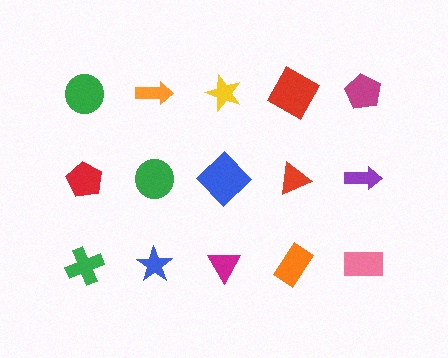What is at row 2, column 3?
A blue diamond.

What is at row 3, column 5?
A pink rectangle.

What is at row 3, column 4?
An orange rectangle.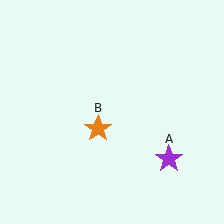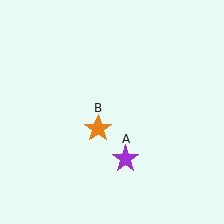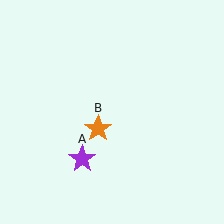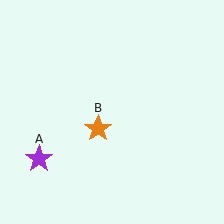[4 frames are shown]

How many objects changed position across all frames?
1 object changed position: purple star (object A).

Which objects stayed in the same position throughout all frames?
Orange star (object B) remained stationary.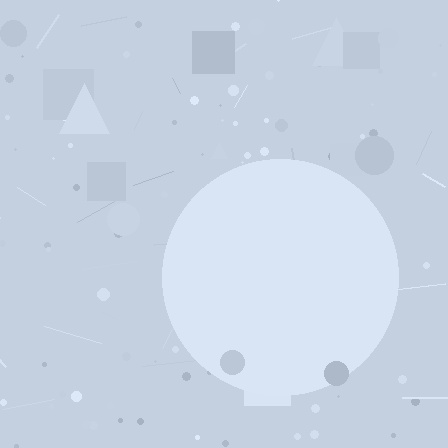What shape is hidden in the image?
A circle is hidden in the image.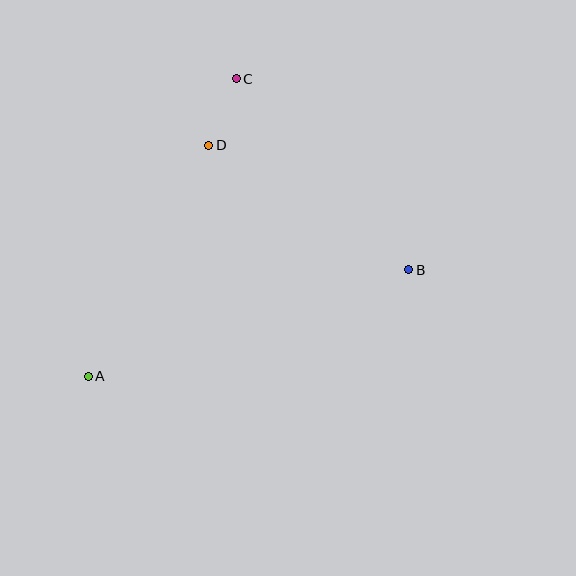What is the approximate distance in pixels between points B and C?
The distance between B and C is approximately 258 pixels.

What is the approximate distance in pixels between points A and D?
The distance between A and D is approximately 261 pixels.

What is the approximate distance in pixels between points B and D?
The distance between B and D is approximately 236 pixels.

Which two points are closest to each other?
Points C and D are closest to each other.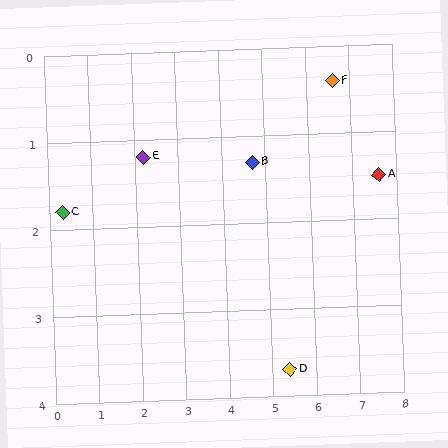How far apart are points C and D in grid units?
Points C and D are about 5.4 grid units apart.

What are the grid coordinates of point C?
Point C is at approximately (0.3, 1.8).